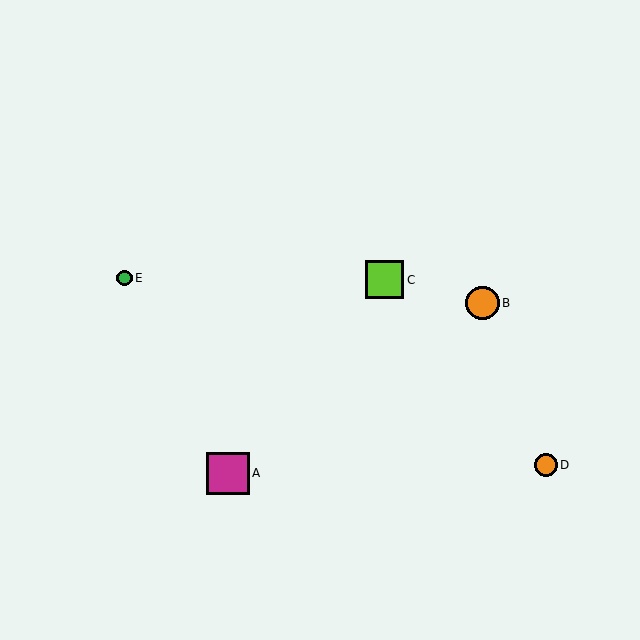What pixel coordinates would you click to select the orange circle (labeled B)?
Click at (483, 303) to select the orange circle B.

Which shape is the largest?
The magenta square (labeled A) is the largest.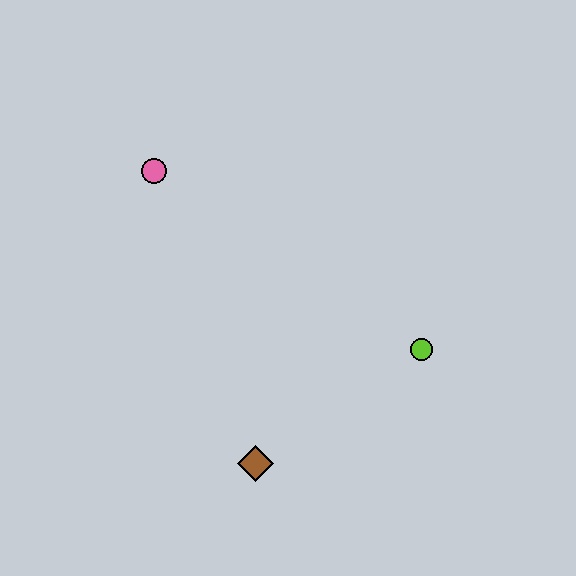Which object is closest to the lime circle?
The brown diamond is closest to the lime circle.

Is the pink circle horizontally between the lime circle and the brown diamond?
No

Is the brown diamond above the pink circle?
No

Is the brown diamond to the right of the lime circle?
No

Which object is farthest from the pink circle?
The lime circle is farthest from the pink circle.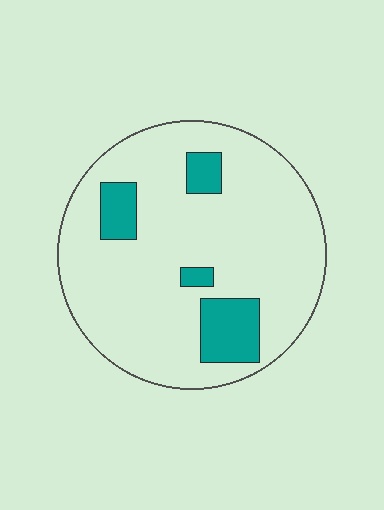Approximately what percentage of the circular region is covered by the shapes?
Approximately 15%.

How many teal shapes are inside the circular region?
4.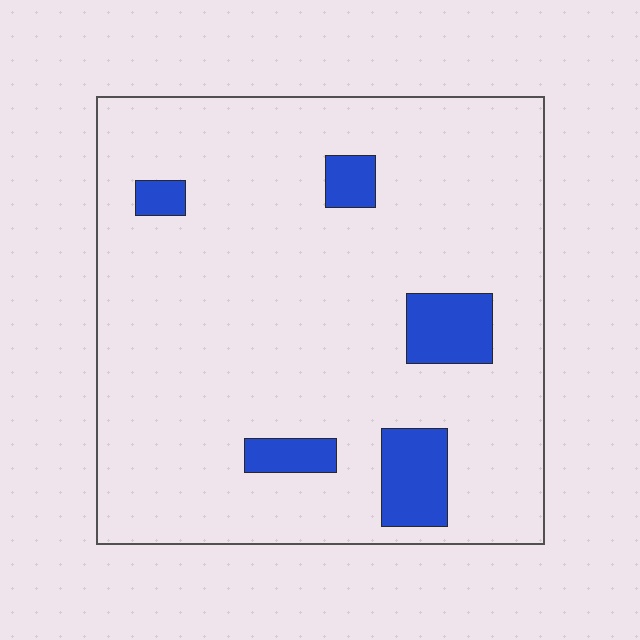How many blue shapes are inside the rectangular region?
5.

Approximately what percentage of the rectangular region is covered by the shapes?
Approximately 10%.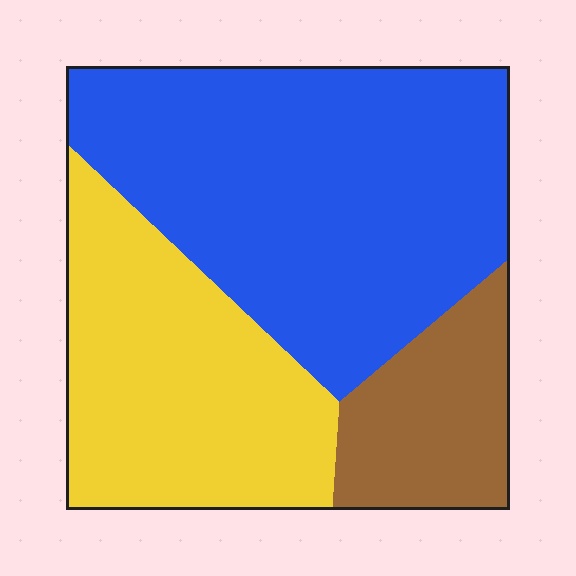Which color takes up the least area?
Brown, at roughly 15%.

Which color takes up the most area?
Blue, at roughly 50%.